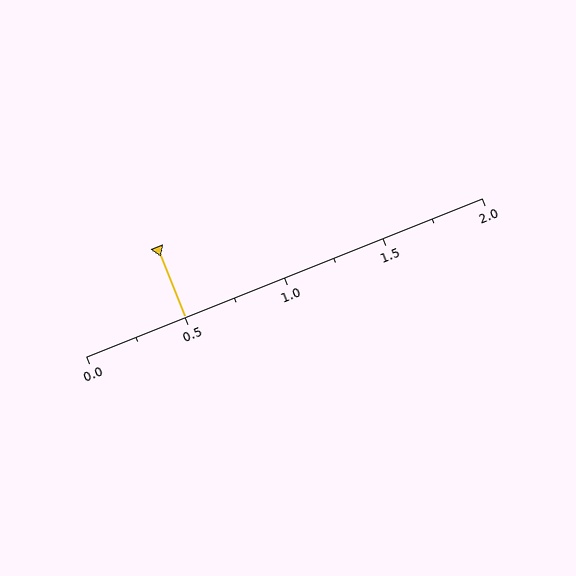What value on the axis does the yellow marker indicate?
The marker indicates approximately 0.5.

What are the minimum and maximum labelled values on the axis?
The axis runs from 0.0 to 2.0.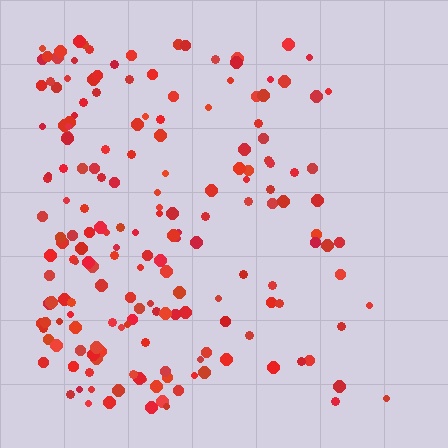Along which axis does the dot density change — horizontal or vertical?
Horizontal.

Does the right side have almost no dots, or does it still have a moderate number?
Still a moderate number, just noticeably fewer than the left.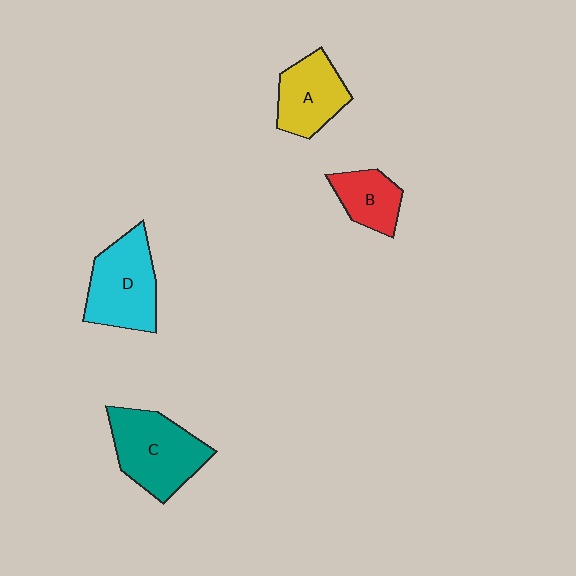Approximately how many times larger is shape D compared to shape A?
Approximately 1.3 times.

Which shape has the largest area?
Shape C (teal).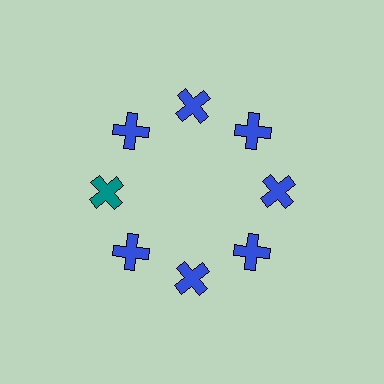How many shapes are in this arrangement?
There are 8 shapes arranged in a ring pattern.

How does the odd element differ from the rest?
It has a different color: teal instead of blue.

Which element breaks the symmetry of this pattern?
The teal cross at roughly the 9 o'clock position breaks the symmetry. All other shapes are blue crosses.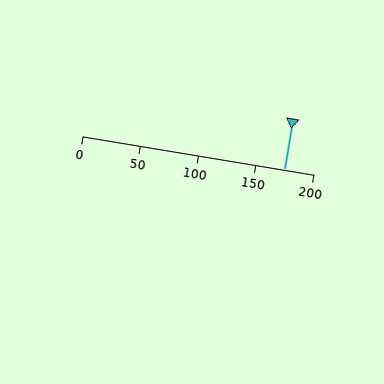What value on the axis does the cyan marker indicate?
The marker indicates approximately 175.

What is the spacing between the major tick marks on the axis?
The major ticks are spaced 50 apart.